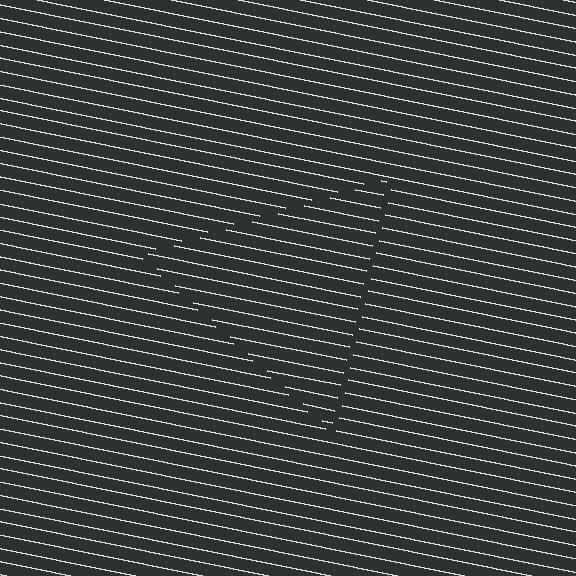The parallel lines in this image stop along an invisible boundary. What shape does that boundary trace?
An illusory triangle. The interior of the shape contains the same grating, shifted by half a period — the contour is defined by the phase discontinuity where line-ends from the inner and outer gratings abut.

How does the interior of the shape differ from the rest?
The interior of the shape contains the same grating, shifted by half a period — the contour is defined by the phase discontinuity where line-ends from the inner and outer gratings abut.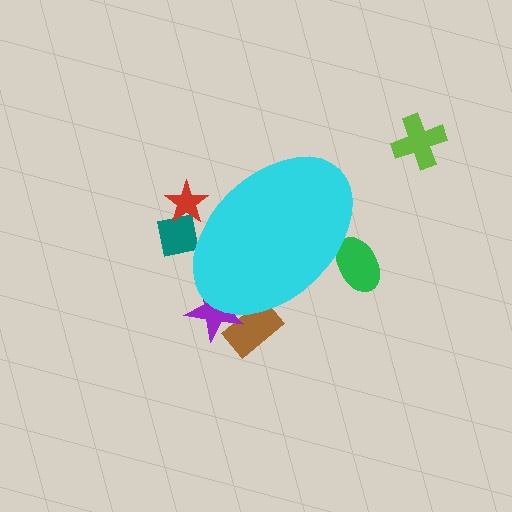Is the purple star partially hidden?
Yes, the purple star is partially hidden behind the cyan ellipse.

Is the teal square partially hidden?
Yes, the teal square is partially hidden behind the cyan ellipse.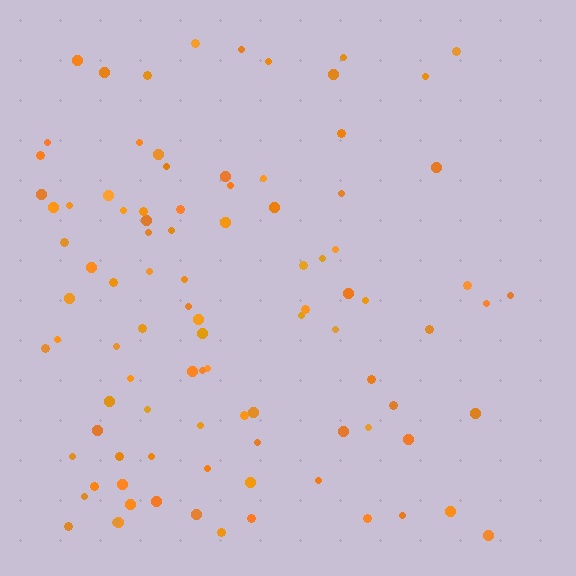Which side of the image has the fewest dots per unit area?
The right.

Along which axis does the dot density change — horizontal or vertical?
Horizontal.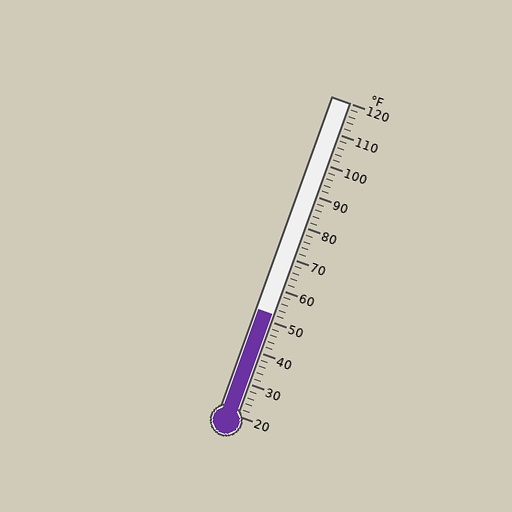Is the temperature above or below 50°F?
The temperature is above 50°F.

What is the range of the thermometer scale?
The thermometer scale ranges from 20°F to 120°F.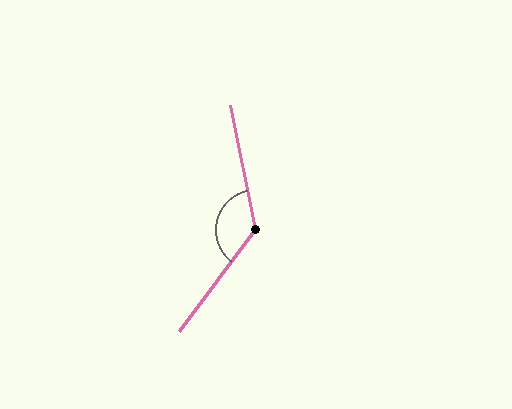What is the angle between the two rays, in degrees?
Approximately 132 degrees.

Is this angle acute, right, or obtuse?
It is obtuse.